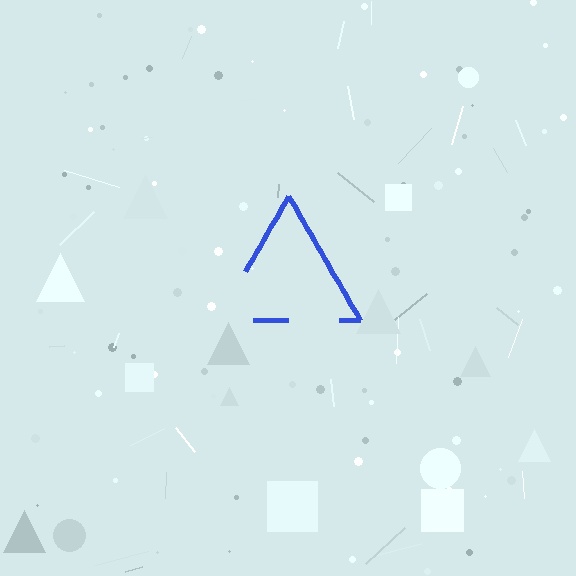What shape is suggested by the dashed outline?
The dashed outline suggests a triangle.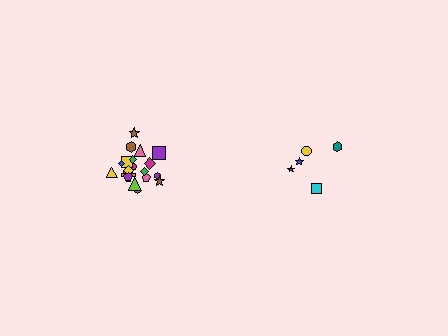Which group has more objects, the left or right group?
The left group.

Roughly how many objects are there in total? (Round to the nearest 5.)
Roughly 25 objects in total.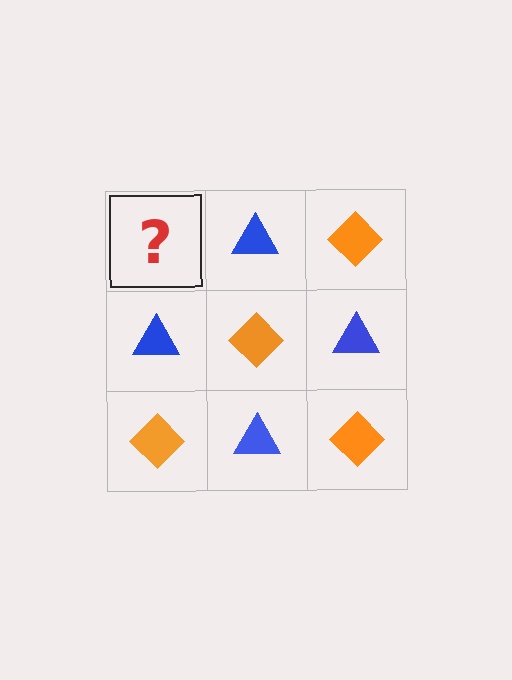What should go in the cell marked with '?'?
The missing cell should contain an orange diamond.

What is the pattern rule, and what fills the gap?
The rule is that it alternates orange diamond and blue triangle in a checkerboard pattern. The gap should be filled with an orange diamond.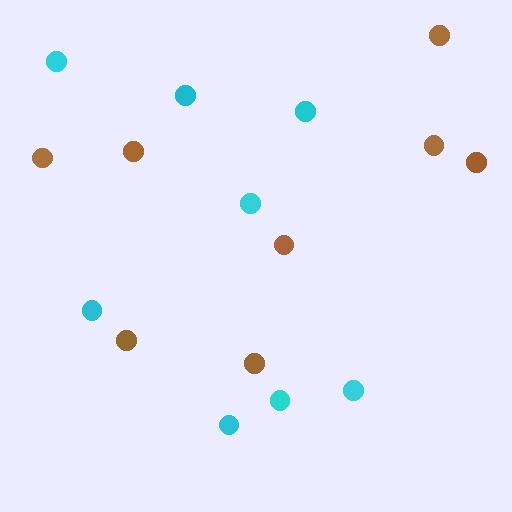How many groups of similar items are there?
There are 2 groups: one group of cyan circles (8) and one group of brown circles (8).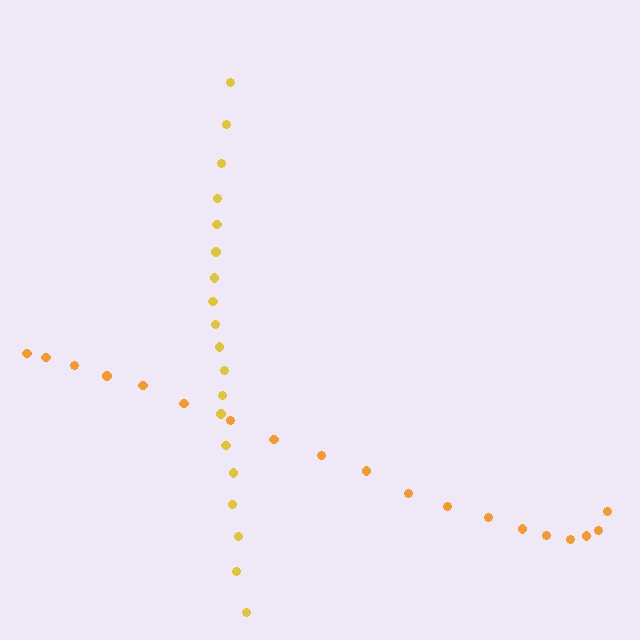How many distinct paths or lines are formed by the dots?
There are 2 distinct paths.